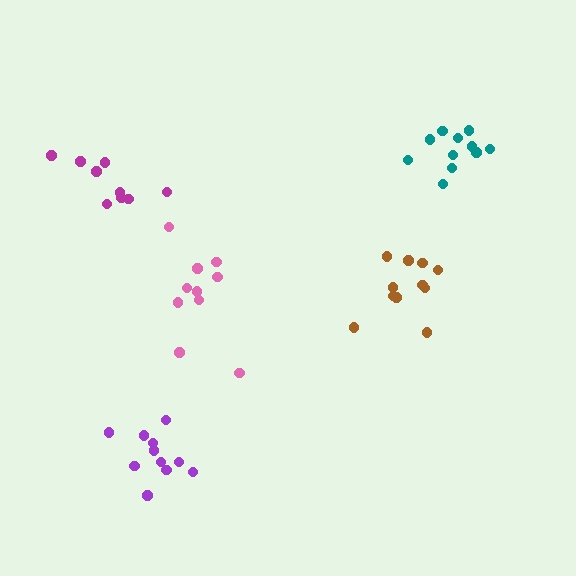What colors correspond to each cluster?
The clusters are colored: brown, pink, purple, teal, magenta.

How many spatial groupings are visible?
There are 5 spatial groupings.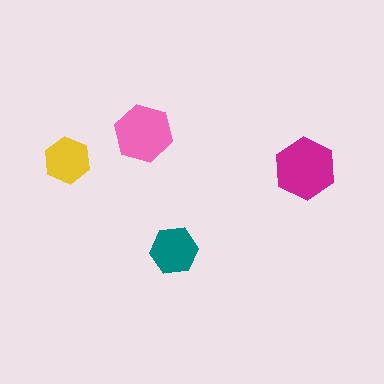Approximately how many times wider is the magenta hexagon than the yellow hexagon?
About 1.5 times wider.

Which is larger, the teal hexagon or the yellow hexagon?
The teal one.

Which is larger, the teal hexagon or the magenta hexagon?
The magenta one.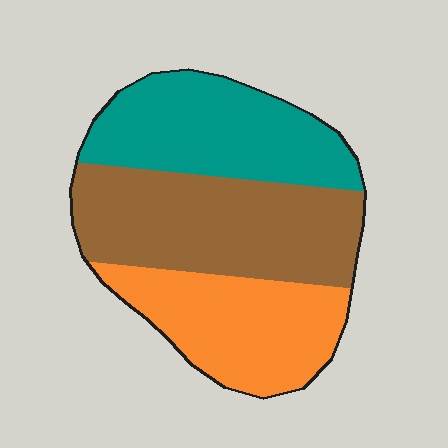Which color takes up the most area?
Brown, at roughly 40%.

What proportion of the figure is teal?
Teal takes up about one third (1/3) of the figure.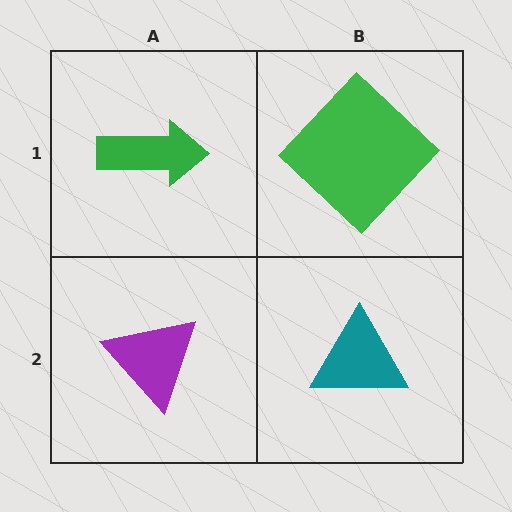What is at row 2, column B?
A teal triangle.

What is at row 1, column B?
A green diamond.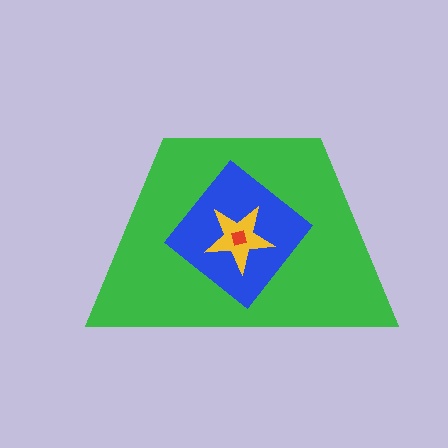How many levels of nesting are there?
4.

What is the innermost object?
The red square.